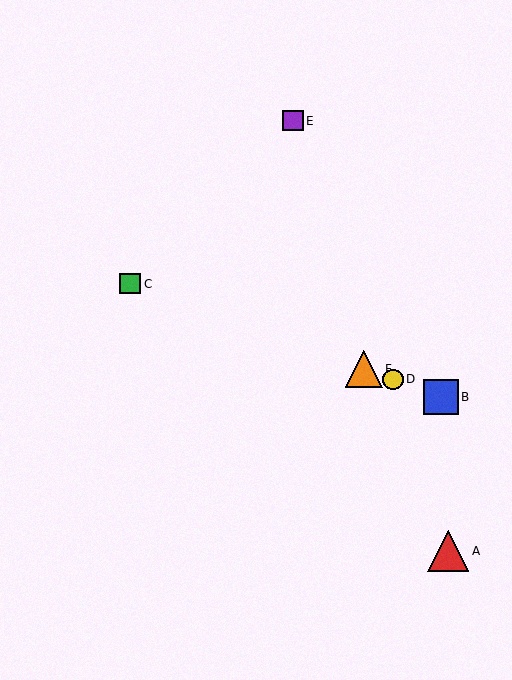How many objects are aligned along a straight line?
4 objects (B, C, D, F) are aligned along a straight line.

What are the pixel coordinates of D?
Object D is at (393, 379).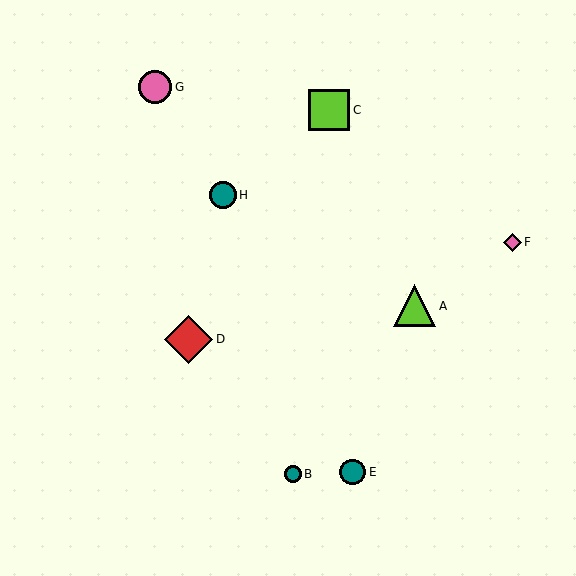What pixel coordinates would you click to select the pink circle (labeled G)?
Click at (155, 87) to select the pink circle G.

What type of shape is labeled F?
Shape F is a pink diamond.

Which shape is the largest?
The red diamond (labeled D) is the largest.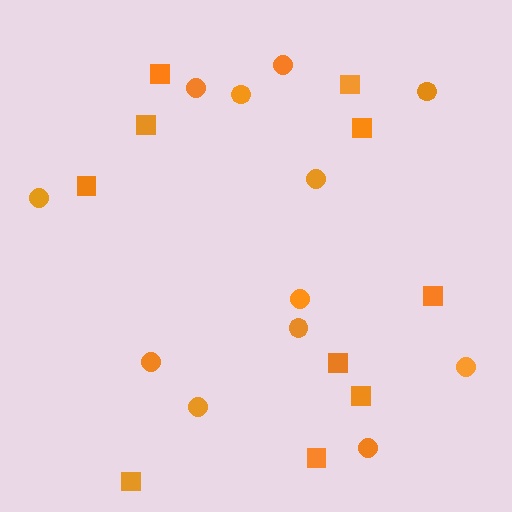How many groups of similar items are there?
There are 2 groups: one group of squares (10) and one group of circles (12).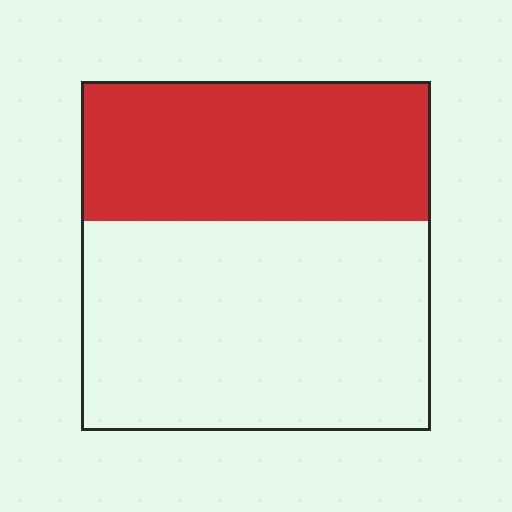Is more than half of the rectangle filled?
No.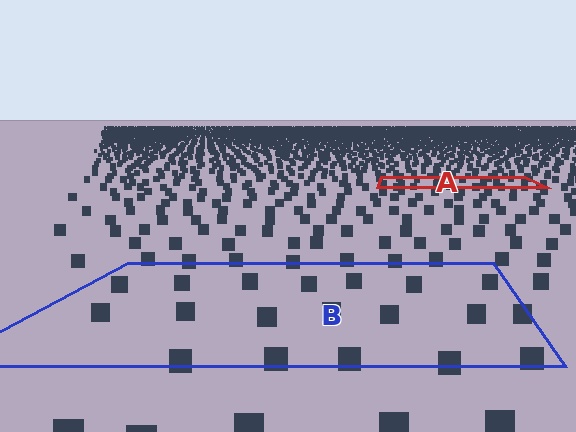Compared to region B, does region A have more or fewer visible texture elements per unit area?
Region A has more texture elements per unit area — they are packed more densely because it is farther away.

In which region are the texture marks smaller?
The texture marks are smaller in region A, because it is farther away.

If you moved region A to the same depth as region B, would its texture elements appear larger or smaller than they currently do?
They would appear larger. At a closer depth, the same texture elements are projected at a bigger on-screen size.